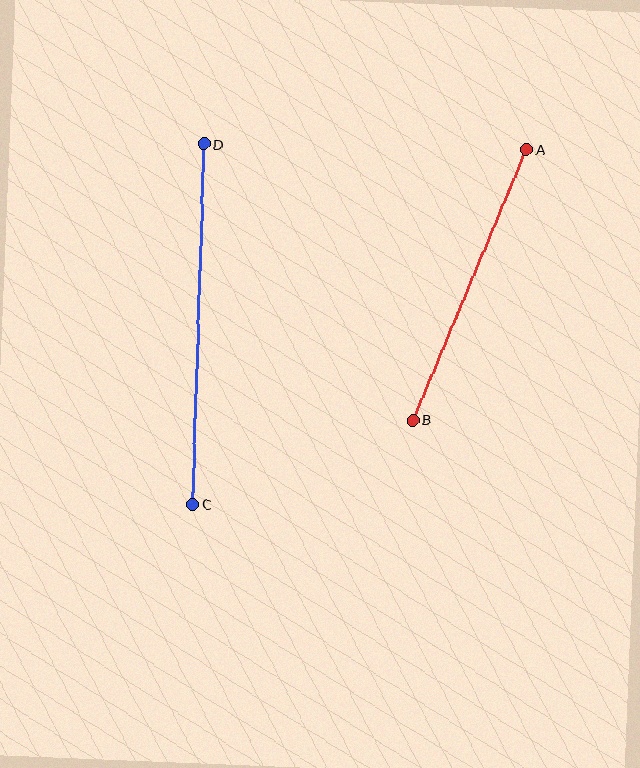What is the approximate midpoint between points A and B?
The midpoint is at approximately (470, 285) pixels.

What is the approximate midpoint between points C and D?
The midpoint is at approximately (198, 324) pixels.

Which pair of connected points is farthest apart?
Points C and D are farthest apart.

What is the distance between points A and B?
The distance is approximately 293 pixels.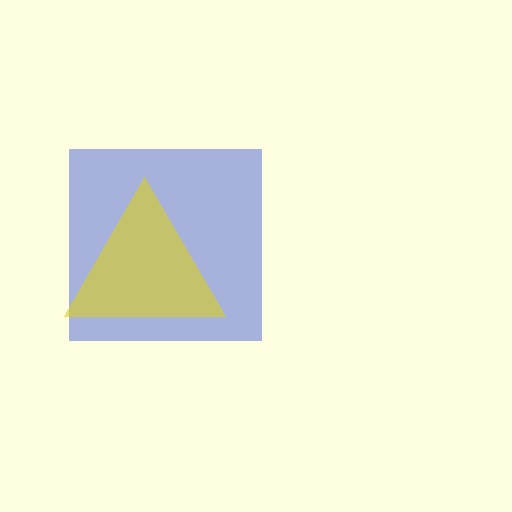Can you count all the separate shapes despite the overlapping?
Yes, there are 2 separate shapes.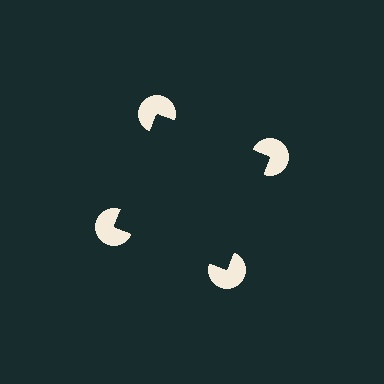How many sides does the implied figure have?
4 sides.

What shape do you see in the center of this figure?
An illusory square — its edges are inferred from the aligned wedge cuts in the pac-man discs, not physically drawn.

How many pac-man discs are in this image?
There are 4 — one at each vertex of the illusory square.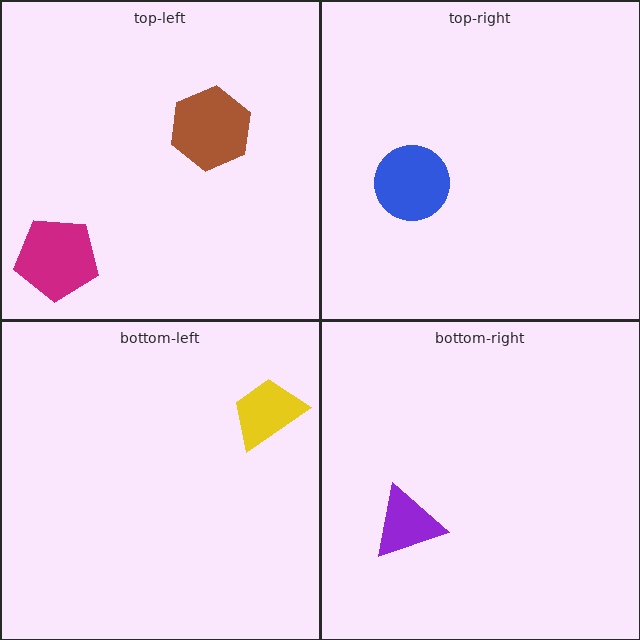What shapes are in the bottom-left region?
The yellow trapezoid.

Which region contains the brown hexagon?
The top-left region.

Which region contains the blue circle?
The top-right region.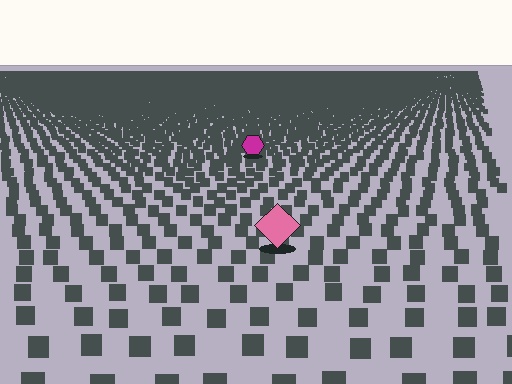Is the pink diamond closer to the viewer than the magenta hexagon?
Yes. The pink diamond is closer — you can tell from the texture gradient: the ground texture is coarser near it.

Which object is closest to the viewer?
The pink diamond is closest. The texture marks near it are larger and more spread out.